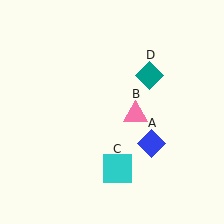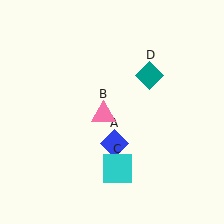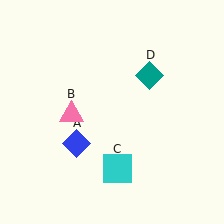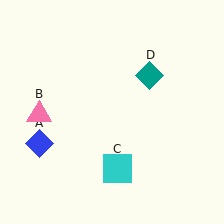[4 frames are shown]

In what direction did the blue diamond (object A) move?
The blue diamond (object A) moved left.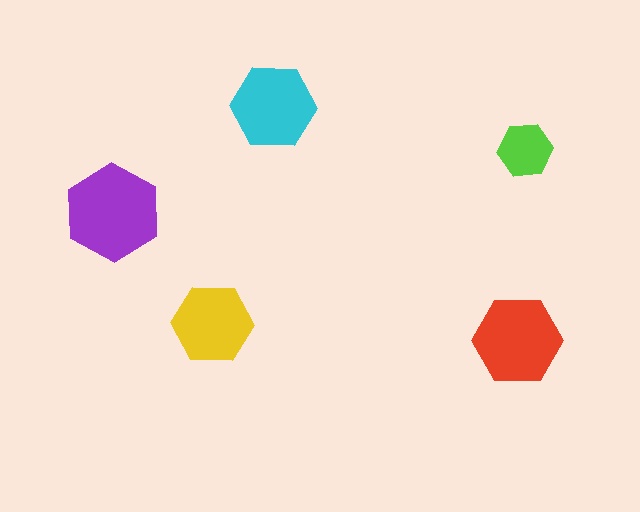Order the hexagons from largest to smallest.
the purple one, the red one, the cyan one, the yellow one, the lime one.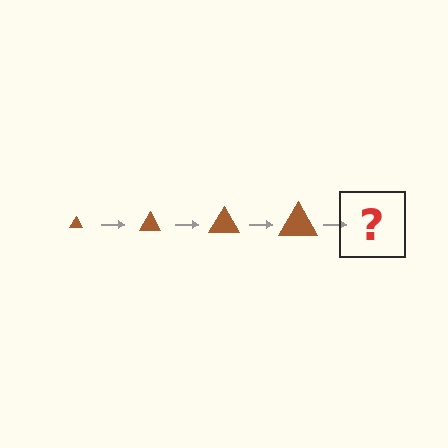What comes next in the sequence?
The next element should be a brown triangle, larger than the previous one.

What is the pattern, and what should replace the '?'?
The pattern is that the triangle gets progressively larger each step. The '?' should be a brown triangle, larger than the previous one.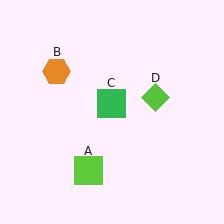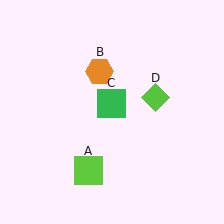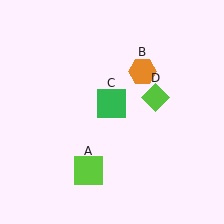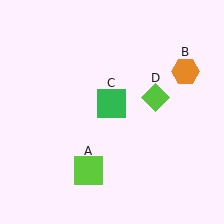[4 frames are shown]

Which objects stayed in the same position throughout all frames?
Lime square (object A) and green square (object C) and lime diamond (object D) remained stationary.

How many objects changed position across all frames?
1 object changed position: orange hexagon (object B).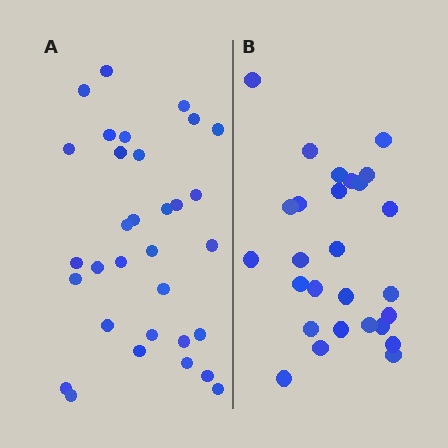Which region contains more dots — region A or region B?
Region A (the left region) has more dots.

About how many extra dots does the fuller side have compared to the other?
Region A has about 5 more dots than region B.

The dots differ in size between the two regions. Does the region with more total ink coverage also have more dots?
No. Region B has more total ink coverage because its dots are larger, but region A actually contains more individual dots. Total area can be misleading — the number of items is what matters here.